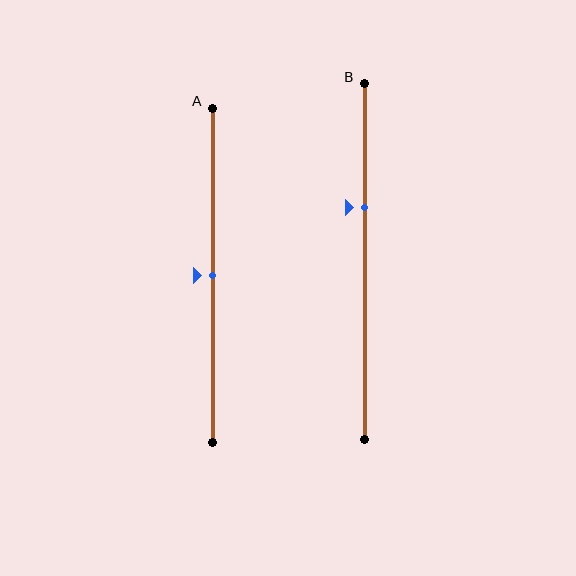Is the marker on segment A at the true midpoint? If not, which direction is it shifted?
Yes, the marker on segment A is at the true midpoint.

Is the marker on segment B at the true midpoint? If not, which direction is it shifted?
No, the marker on segment B is shifted upward by about 15% of the segment length.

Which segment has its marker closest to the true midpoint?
Segment A has its marker closest to the true midpoint.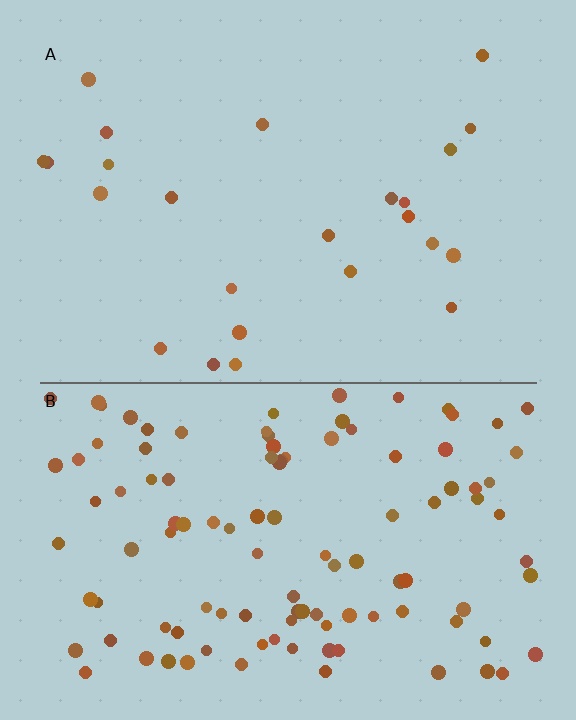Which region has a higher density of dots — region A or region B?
B (the bottom).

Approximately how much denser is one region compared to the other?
Approximately 4.6× — region B over region A.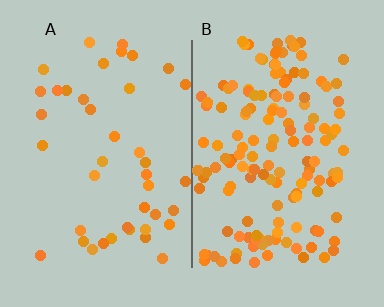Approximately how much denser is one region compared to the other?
Approximately 3.5× — region B over region A.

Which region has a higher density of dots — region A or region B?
B (the right).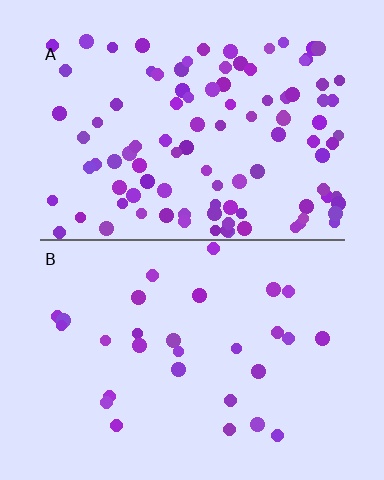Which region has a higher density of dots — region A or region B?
A (the top).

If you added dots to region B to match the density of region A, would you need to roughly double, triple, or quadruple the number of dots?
Approximately triple.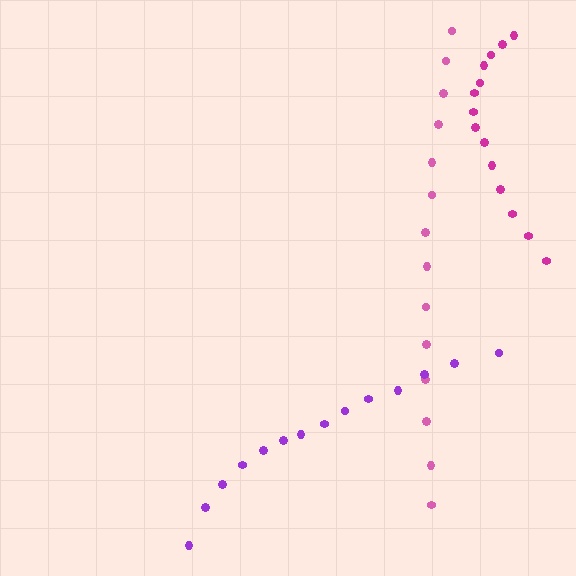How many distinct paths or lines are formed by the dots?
There are 3 distinct paths.